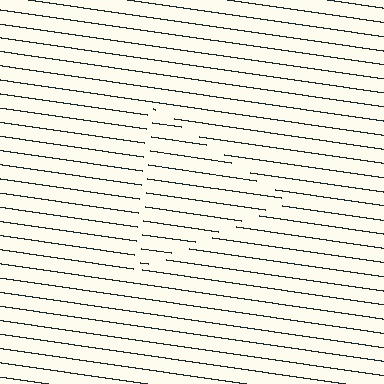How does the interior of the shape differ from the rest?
The interior of the shape contains the same grating, shifted by half a period — the contour is defined by the phase discontinuity where line-ends from the inner and outer gratings abut.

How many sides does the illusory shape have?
3 sides — the line-ends trace a triangle.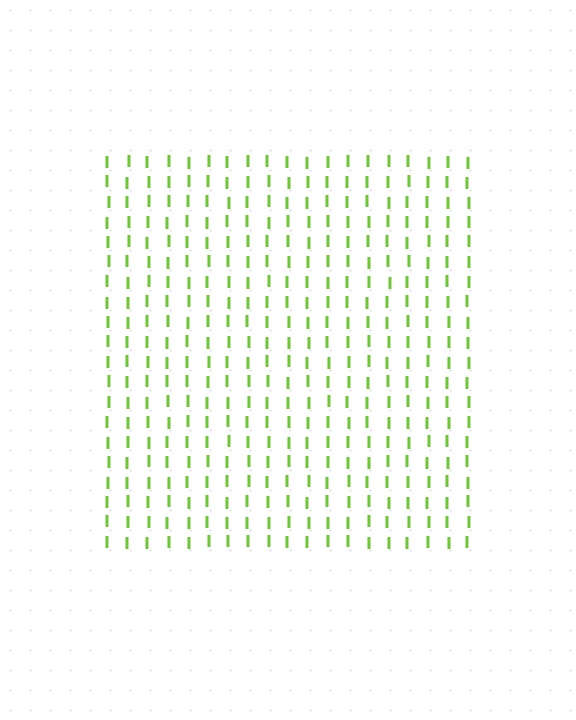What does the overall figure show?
The overall figure shows a square.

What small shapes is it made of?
It is made of small letter I's.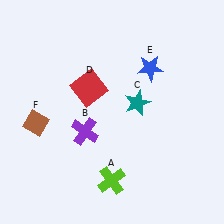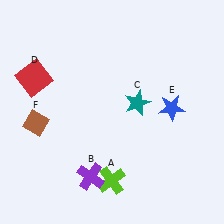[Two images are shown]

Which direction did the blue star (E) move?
The blue star (E) moved down.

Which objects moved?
The objects that moved are: the purple cross (B), the red square (D), the blue star (E).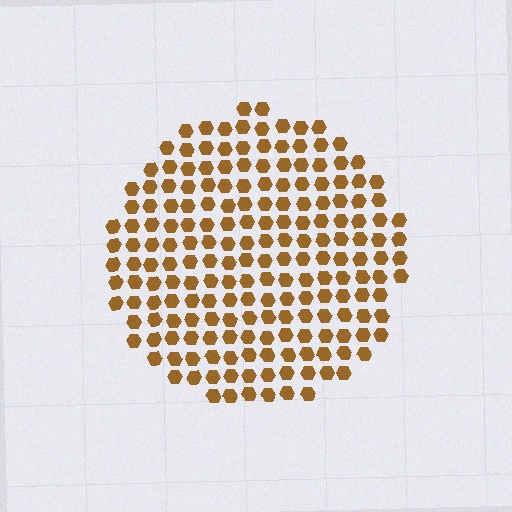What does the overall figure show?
The overall figure shows a circle.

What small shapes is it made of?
It is made of small hexagons.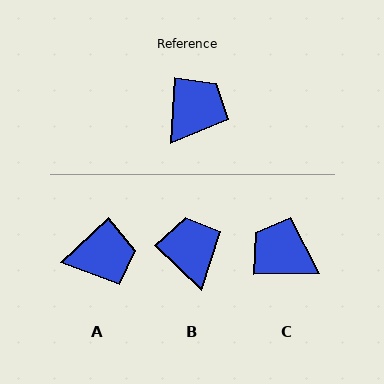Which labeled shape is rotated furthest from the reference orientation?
C, about 95 degrees away.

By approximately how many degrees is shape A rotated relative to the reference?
Approximately 43 degrees clockwise.